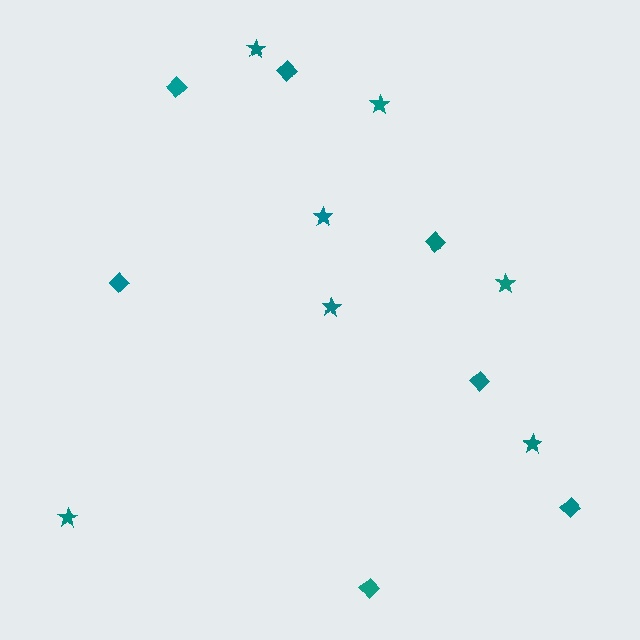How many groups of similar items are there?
There are 2 groups: one group of stars (7) and one group of diamonds (7).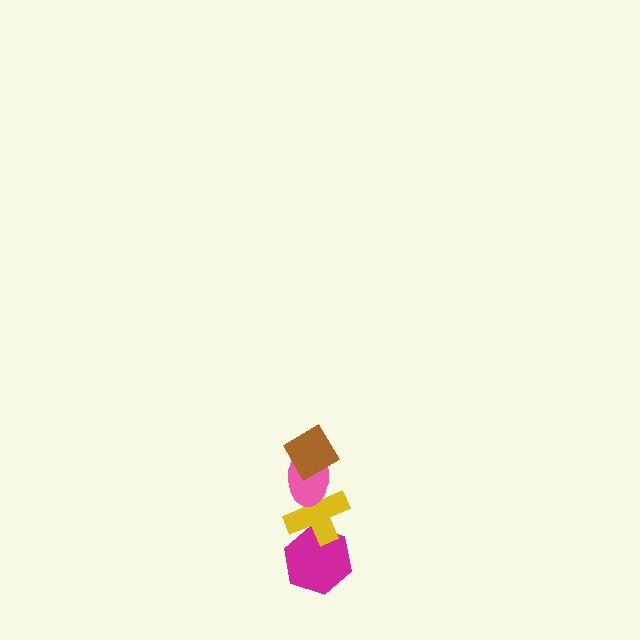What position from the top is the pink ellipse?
The pink ellipse is 2nd from the top.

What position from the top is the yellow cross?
The yellow cross is 3rd from the top.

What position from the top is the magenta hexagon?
The magenta hexagon is 4th from the top.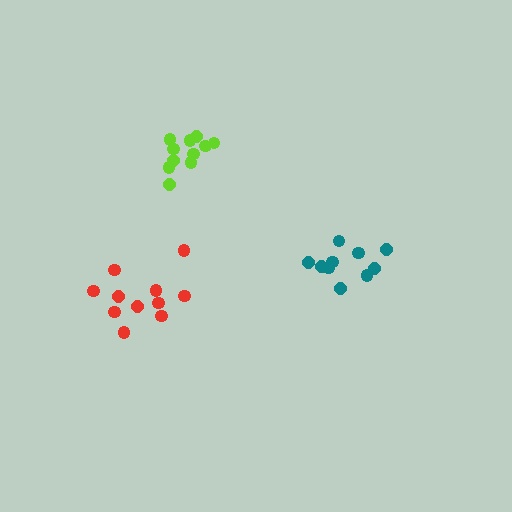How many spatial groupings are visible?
There are 3 spatial groupings.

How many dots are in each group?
Group 1: 10 dots, Group 2: 11 dots, Group 3: 11 dots (32 total).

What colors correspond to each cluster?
The clusters are colored: teal, lime, red.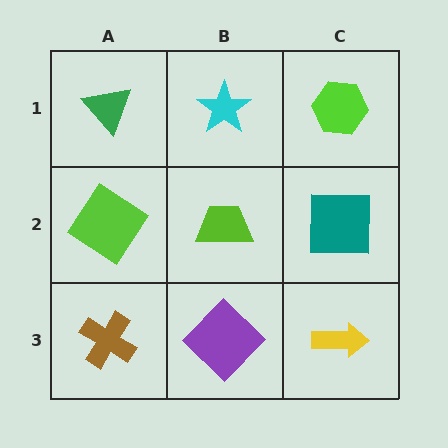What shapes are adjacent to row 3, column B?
A lime trapezoid (row 2, column B), a brown cross (row 3, column A), a yellow arrow (row 3, column C).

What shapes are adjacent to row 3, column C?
A teal square (row 2, column C), a purple diamond (row 3, column B).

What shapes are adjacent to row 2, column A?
A green triangle (row 1, column A), a brown cross (row 3, column A), a lime trapezoid (row 2, column B).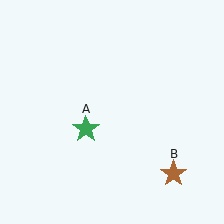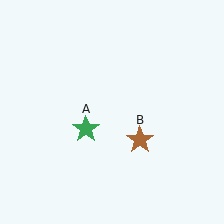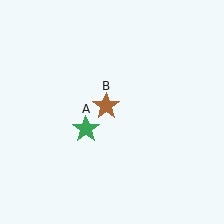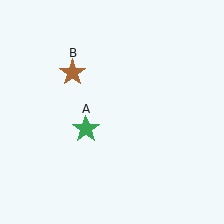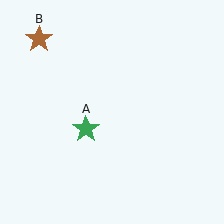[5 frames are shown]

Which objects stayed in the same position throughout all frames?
Green star (object A) remained stationary.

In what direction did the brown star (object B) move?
The brown star (object B) moved up and to the left.